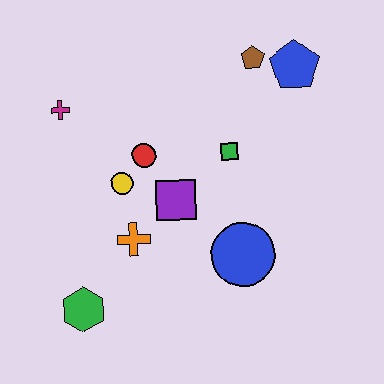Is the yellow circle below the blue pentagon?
Yes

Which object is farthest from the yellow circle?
The blue pentagon is farthest from the yellow circle.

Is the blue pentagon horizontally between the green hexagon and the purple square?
No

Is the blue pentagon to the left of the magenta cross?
No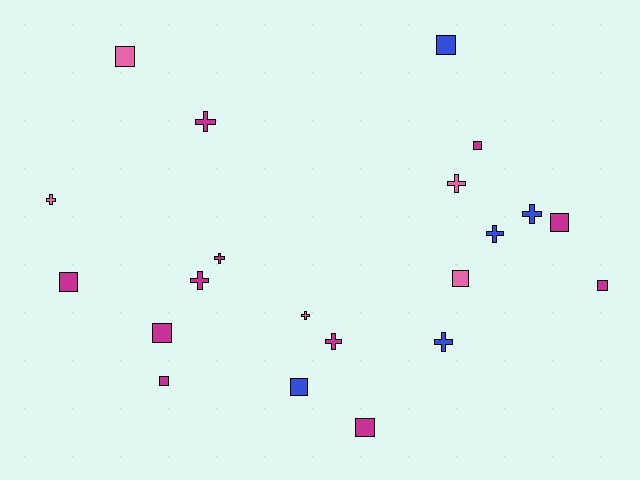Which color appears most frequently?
Magenta, with 11 objects.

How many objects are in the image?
There are 21 objects.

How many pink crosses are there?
There are 3 pink crosses.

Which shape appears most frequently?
Square, with 11 objects.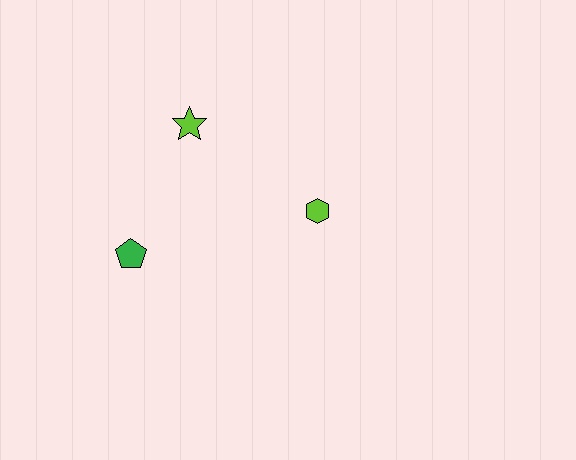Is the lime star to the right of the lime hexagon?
No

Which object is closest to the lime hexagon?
The lime star is closest to the lime hexagon.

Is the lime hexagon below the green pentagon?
No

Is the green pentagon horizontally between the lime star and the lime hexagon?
No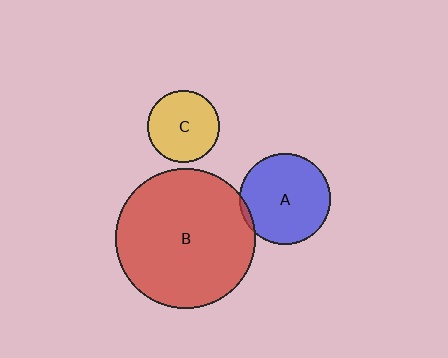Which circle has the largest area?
Circle B (red).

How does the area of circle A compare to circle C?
Approximately 1.6 times.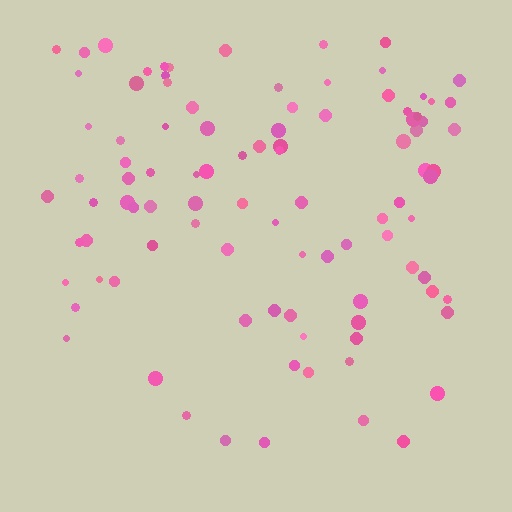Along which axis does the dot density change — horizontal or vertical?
Vertical.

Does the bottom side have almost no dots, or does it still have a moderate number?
Still a moderate number, just noticeably fewer than the top.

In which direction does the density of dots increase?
From bottom to top, with the top side densest.